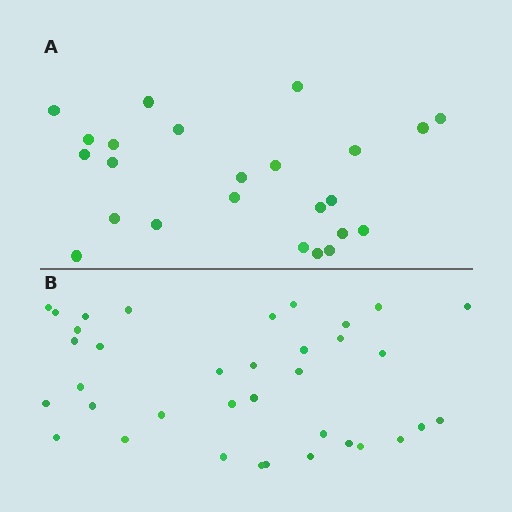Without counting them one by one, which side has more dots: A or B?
Region B (the bottom region) has more dots.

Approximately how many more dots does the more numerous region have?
Region B has roughly 12 or so more dots than region A.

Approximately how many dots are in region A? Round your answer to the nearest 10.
About 20 dots. (The exact count is 24, which rounds to 20.)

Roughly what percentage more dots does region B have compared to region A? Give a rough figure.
About 50% more.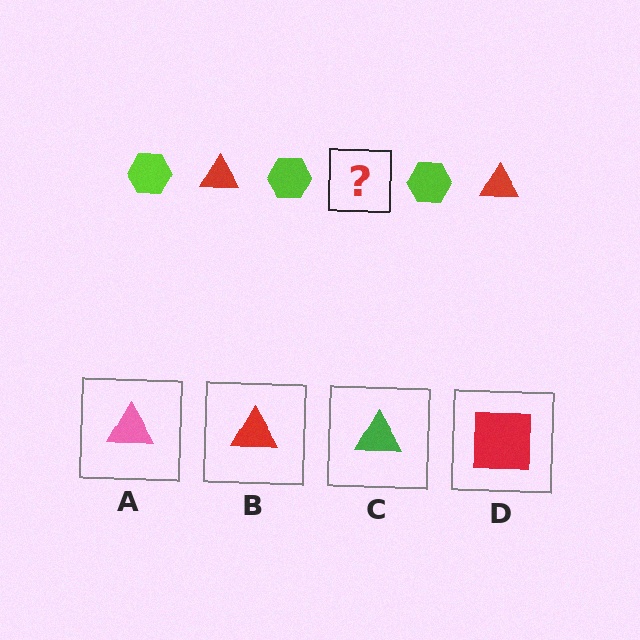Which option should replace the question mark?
Option B.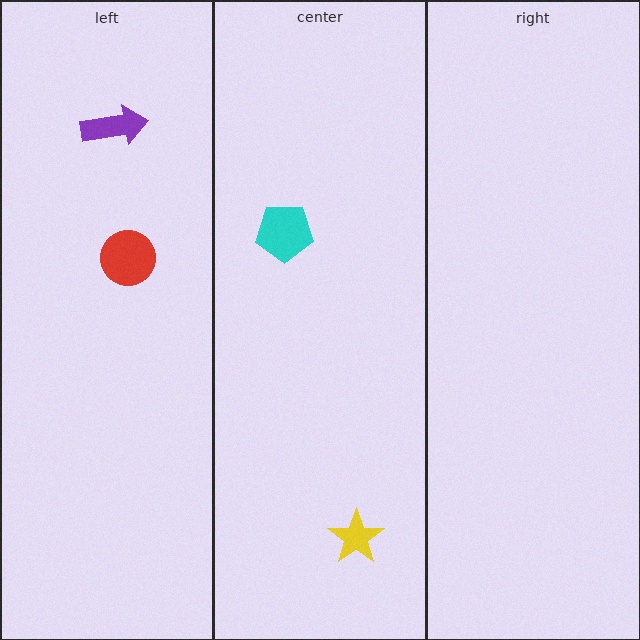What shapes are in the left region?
The purple arrow, the red circle.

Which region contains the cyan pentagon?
The center region.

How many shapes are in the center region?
2.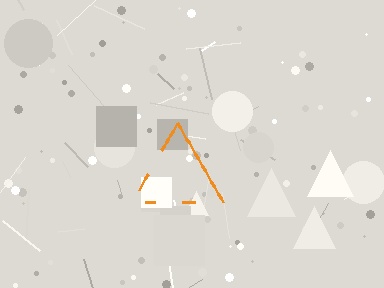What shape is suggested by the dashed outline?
The dashed outline suggests a triangle.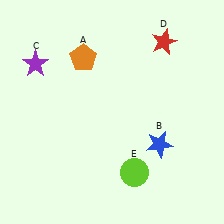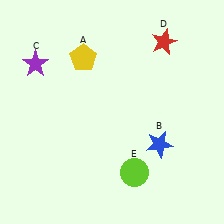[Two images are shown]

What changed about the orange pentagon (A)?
In Image 1, A is orange. In Image 2, it changed to yellow.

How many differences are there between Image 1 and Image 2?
There is 1 difference between the two images.